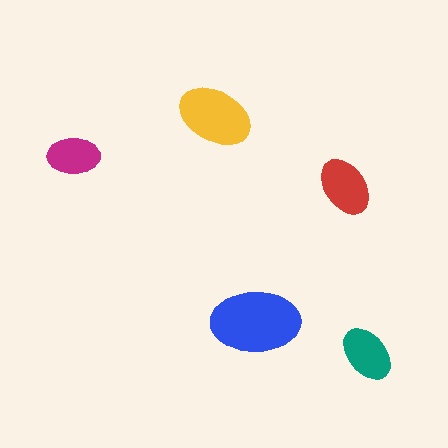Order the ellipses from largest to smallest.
the blue one, the yellow one, the red one, the teal one, the magenta one.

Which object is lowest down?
The teal ellipse is bottommost.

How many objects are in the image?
There are 5 objects in the image.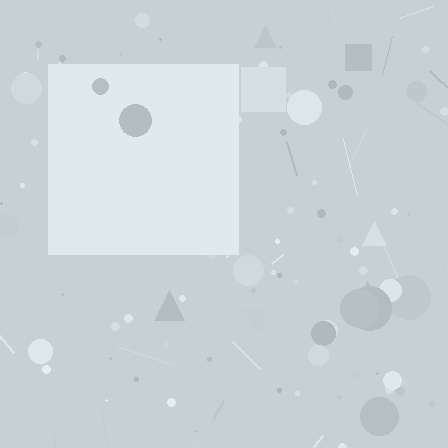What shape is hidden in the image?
A square is hidden in the image.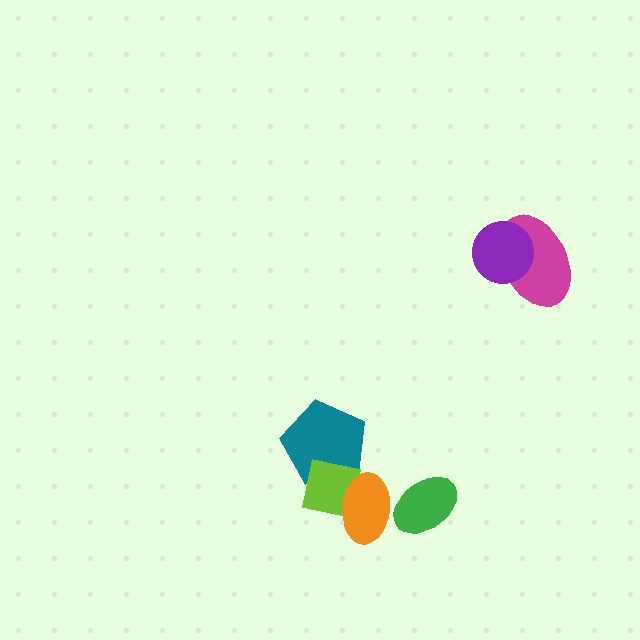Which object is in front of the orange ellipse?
The green ellipse is in front of the orange ellipse.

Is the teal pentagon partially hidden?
Yes, it is partially covered by another shape.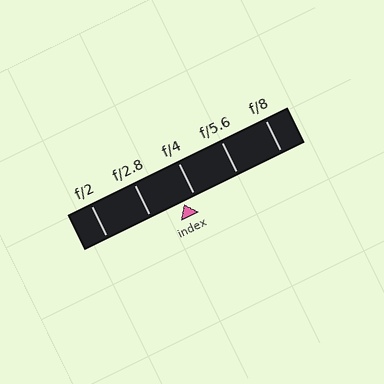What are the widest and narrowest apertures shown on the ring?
The widest aperture shown is f/2 and the narrowest is f/8.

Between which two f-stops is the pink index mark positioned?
The index mark is between f/2.8 and f/4.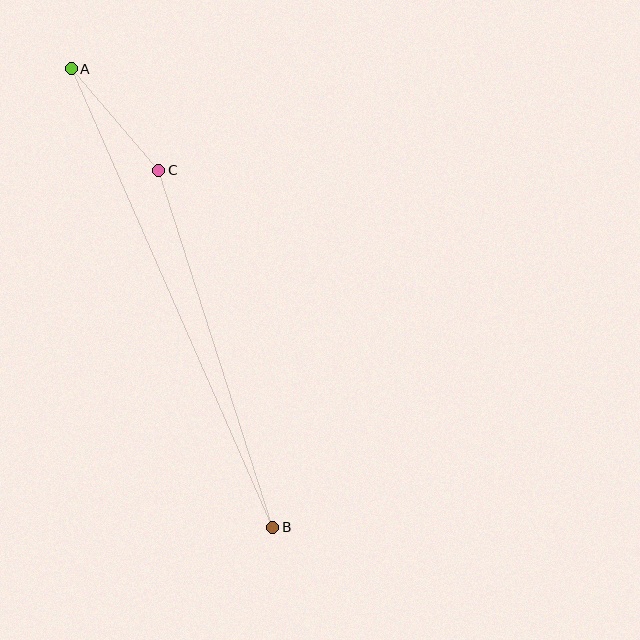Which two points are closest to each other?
Points A and C are closest to each other.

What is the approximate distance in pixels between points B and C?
The distance between B and C is approximately 375 pixels.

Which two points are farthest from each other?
Points A and B are farthest from each other.